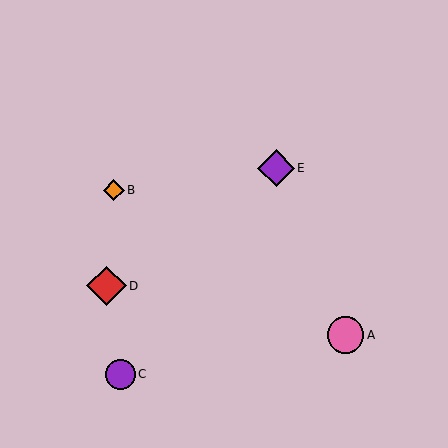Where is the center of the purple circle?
The center of the purple circle is at (121, 374).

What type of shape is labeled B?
Shape B is an orange diamond.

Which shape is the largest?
The red diamond (labeled D) is the largest.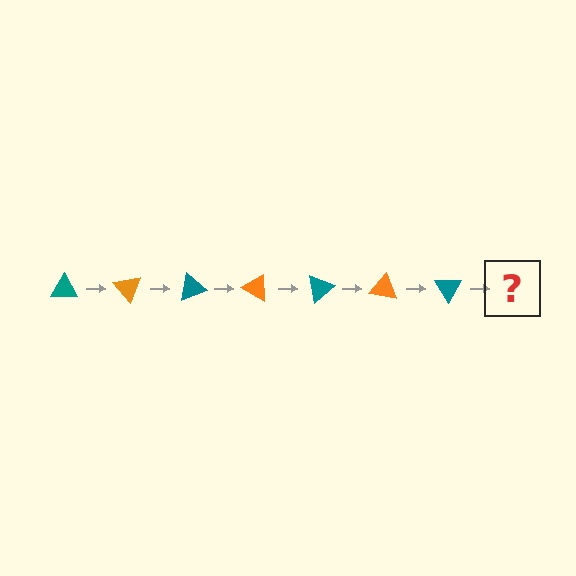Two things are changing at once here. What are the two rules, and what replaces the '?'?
The two rules are that it rotates 50 degrees each step and the color cycles through teal and orange. The '?' should be an orange triangle, rotated 350 degrees from the start.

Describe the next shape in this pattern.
It should be an orange triangle, rotated 350 degrees from the start.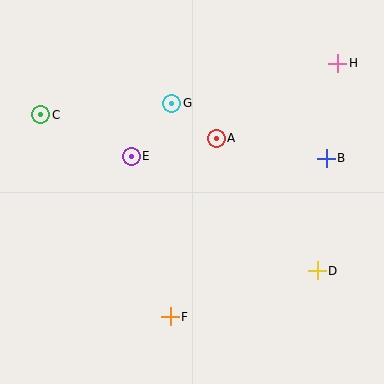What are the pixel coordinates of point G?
Point G is at (172, 103).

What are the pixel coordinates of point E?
Point E is at (131, 156).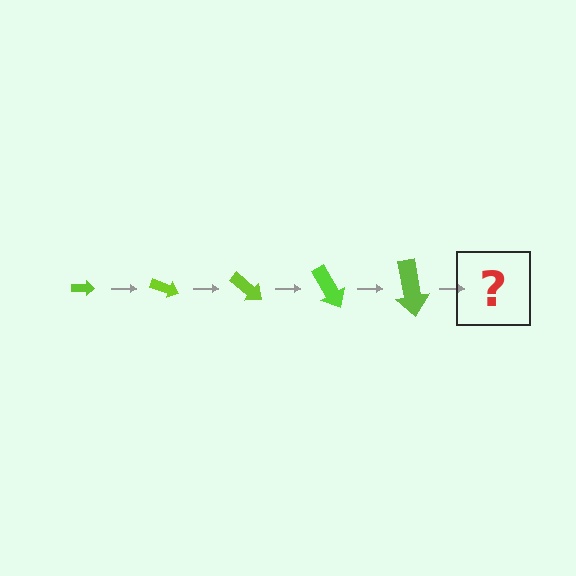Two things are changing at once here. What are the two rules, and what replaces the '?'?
The two rules are that the arrow grows larger each step and it rotates 20 degrees each step. The '?' should be an arrow, larger than the previous one and rotated 100 degrees from the start.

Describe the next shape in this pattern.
It should be an arrow, larger than the previous one and rotated 100 degrees from the start.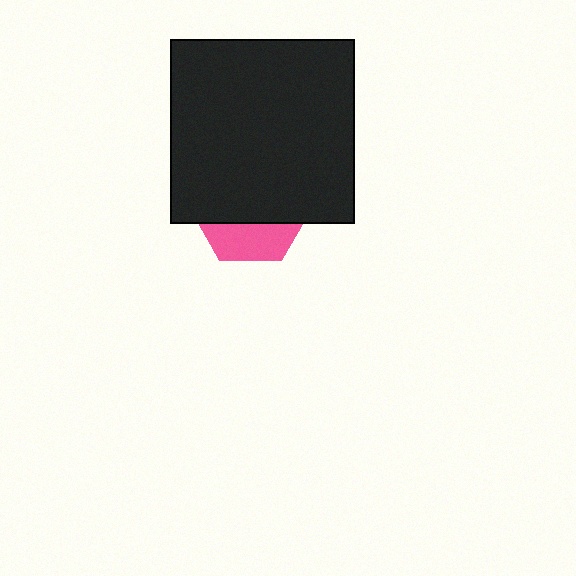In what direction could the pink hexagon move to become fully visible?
The pink hexagon could move down. That would shift it out from behind the black square entirely.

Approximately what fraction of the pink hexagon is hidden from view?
Roughly 68% of the pink hexagon is hidden behind the black square.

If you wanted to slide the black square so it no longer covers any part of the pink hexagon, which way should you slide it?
Slide it up — that is the most direct way to separate the two shapes.